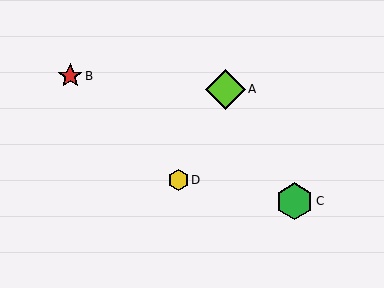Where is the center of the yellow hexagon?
The center of the yellow hexagon is at (178, 180).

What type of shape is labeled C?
Shape C is a green hexagon.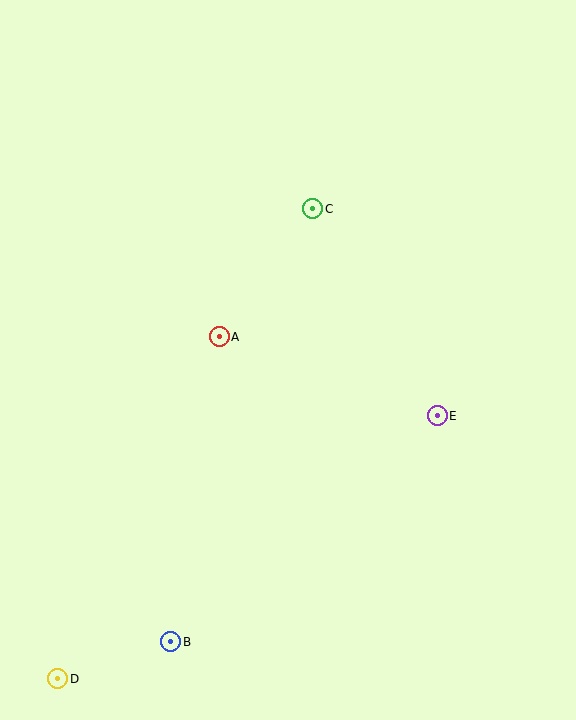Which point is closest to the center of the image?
Point A at (219, 337) is closest to the center.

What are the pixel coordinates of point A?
Point A is at (219, 337).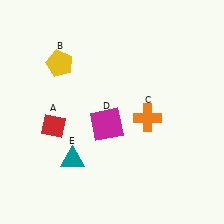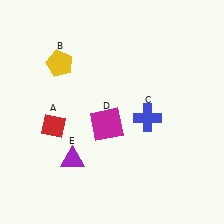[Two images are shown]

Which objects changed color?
C changed from orange to blue. E changed from teal to purple.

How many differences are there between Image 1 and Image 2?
There are 2 differences between the two images.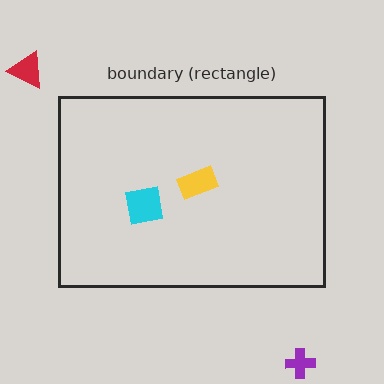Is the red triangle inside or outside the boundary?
Outside.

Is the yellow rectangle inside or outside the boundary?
Inside.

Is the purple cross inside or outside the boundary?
Outside.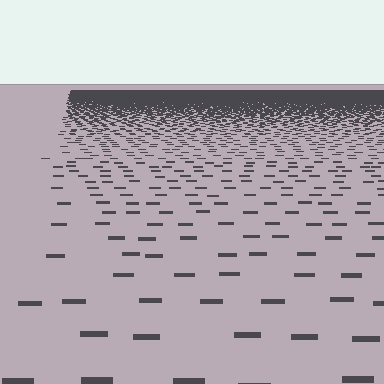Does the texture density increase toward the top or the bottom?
Density increases toward the top.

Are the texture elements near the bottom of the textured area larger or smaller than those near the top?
Larger. Near the bottom, elements are closer to the viewer and appear at a bigger on-screen size.